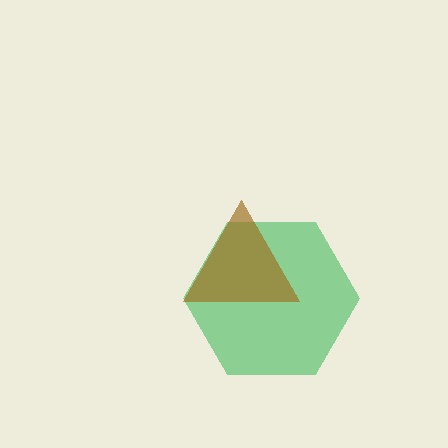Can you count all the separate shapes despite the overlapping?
Yes, there are 2 separate shapes.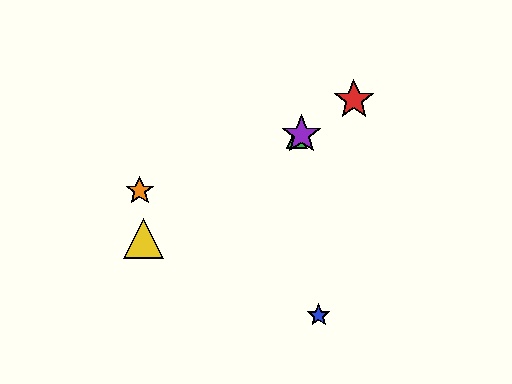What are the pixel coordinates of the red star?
The red star is at (354, 100).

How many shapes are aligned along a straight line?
4 shapes (the red star, the green triangle, the yellow triangle, the purple star) are aligned along a straight line.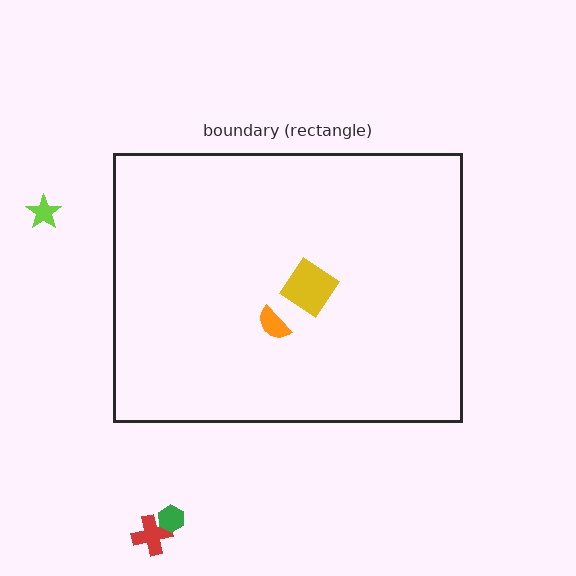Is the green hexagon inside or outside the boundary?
Outside.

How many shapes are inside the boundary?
2 inside, 3 outside.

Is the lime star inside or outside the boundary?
Outside.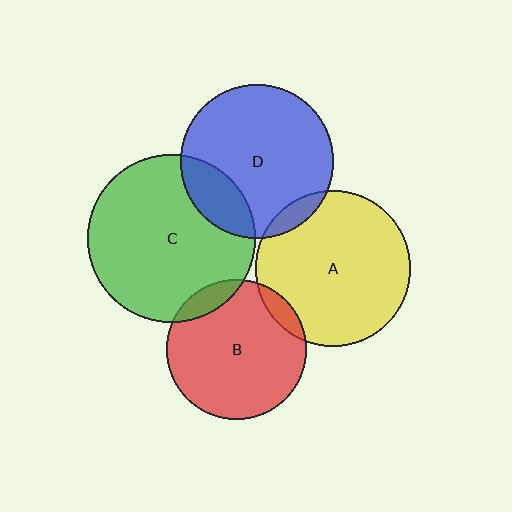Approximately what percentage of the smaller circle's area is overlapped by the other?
Approximately 5%.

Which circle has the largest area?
Circle C (green).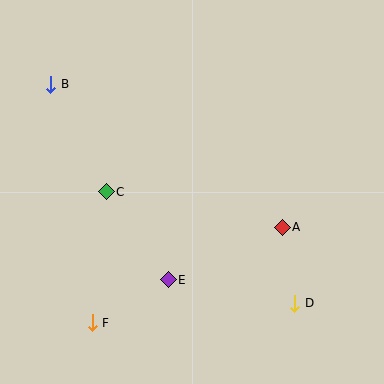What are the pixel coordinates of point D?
Point D is at (295, 303).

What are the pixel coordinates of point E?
Point E is at (168, 280).